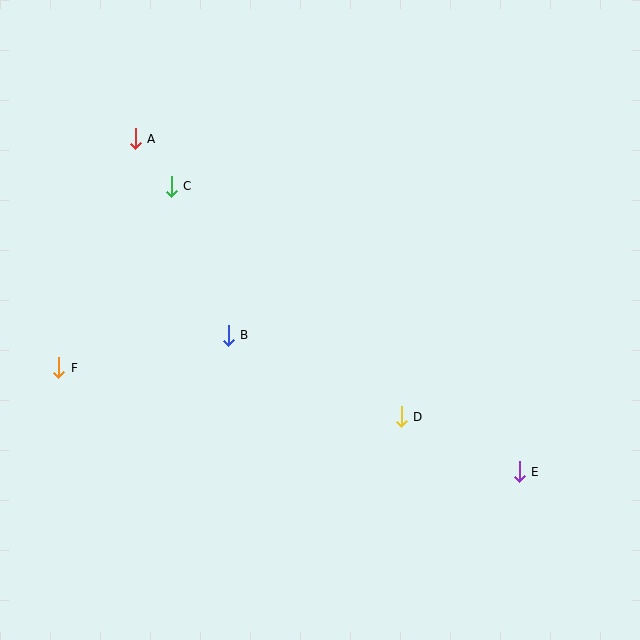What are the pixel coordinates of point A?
Point A is at (135, 139).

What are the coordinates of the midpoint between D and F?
The midpoint between D and F is at (230, 392).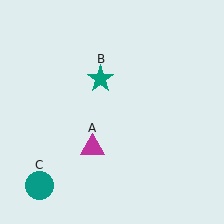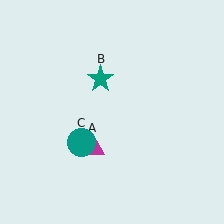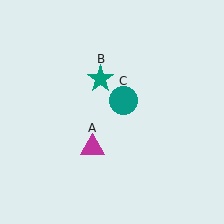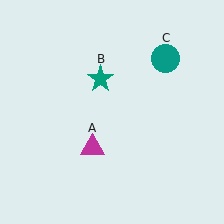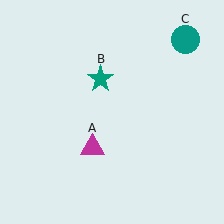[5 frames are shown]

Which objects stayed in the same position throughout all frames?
Magenta triangle (object A) and teal star (object B) remained stationary.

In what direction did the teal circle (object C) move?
The teal circle (object C) moved up and to the right.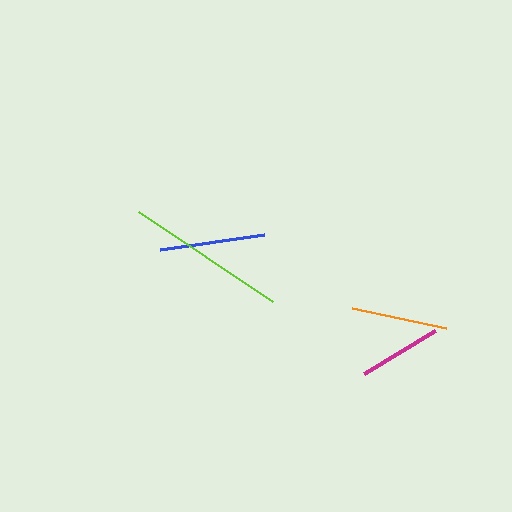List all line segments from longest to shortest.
From longest to shortest: lime, blue, orange, magenta.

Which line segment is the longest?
The lime line is the longest at approximately 160 pixels.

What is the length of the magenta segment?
The magenta segment is approximately 83 pixels long.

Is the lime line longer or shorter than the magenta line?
The lime line is longer than the magenta line.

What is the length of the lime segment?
The lime segment is approximately 160 pixels long.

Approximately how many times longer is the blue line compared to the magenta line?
The blue line is approximately 1.3 times the length of the magenta line.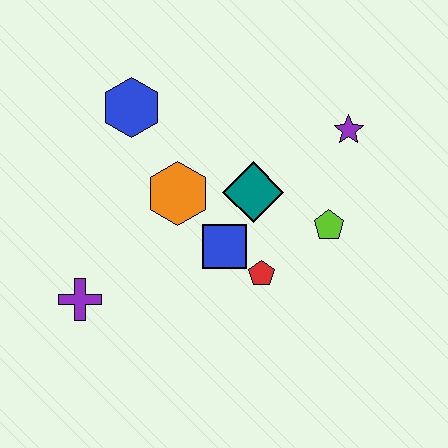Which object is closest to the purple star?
The lime pentagon is closest to the purple star.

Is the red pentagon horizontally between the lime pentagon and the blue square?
Yes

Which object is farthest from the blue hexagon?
The lime pentagon is farthest from the blue hexagon.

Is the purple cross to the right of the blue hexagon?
No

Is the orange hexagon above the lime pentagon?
Yes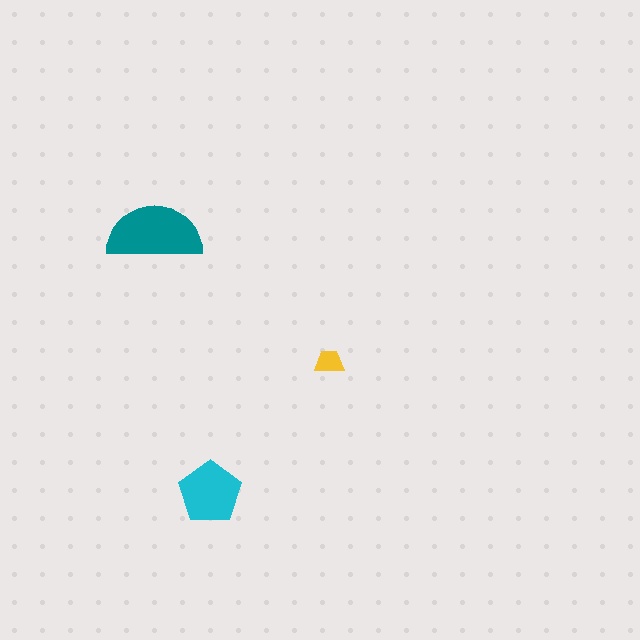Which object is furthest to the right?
The yellow trapezoid is rightmost.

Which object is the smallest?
The yellow trapezoid.